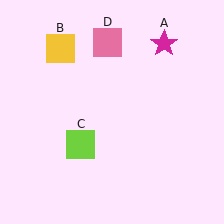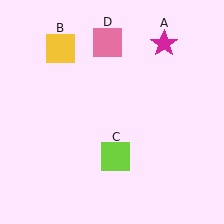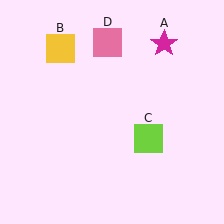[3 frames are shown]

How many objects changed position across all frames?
1 object changed position: lime square (object C).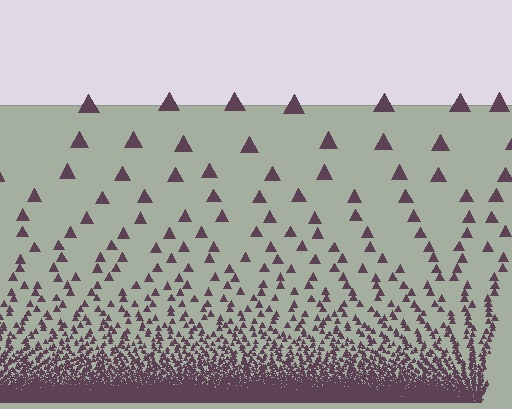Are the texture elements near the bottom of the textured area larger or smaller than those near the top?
Smaller. The gradient is inverted — elements near the bottom are smaller and denser.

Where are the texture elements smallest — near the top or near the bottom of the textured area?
Near the bottom.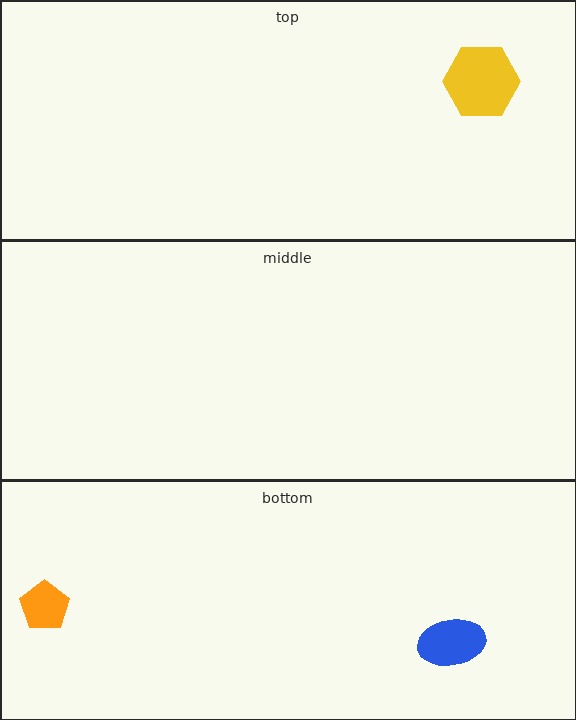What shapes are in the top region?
The yellow hexagon.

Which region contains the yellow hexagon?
The top region.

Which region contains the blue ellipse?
The bottom region.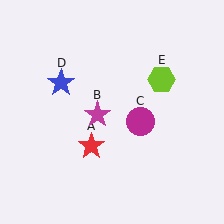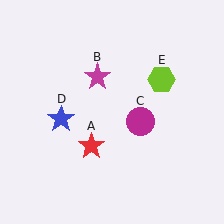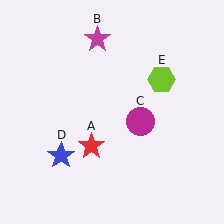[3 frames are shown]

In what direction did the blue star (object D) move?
The blue star (object D) moved down.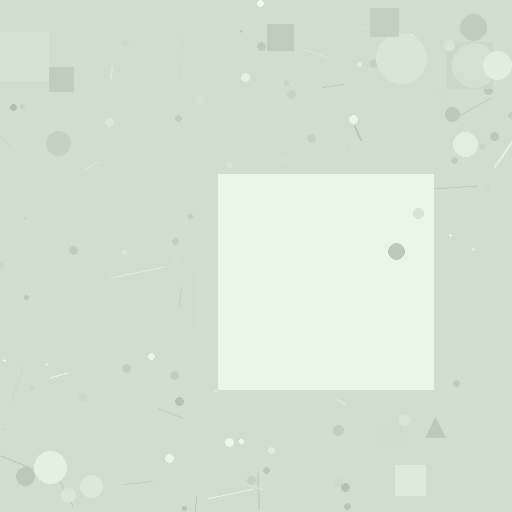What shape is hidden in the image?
A square is hidden in the image.